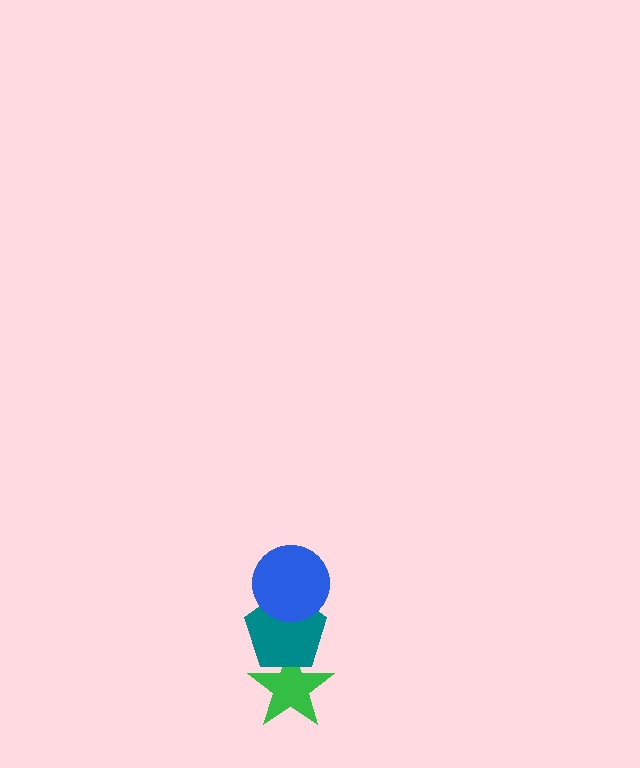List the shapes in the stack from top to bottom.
From top to bottom: the blue circle, the teal pentagon, the green star.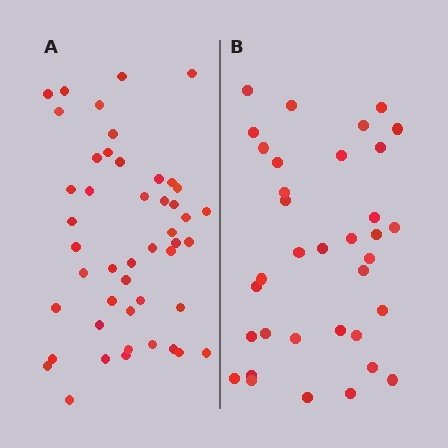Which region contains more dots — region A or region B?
Region A (the left region) has more dots.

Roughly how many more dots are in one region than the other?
Region A has roughly 12 or so more dots than region B.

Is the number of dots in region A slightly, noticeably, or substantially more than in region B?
Region A has noticeably more, but not dramatically so. The ratio is roughly 1.3 to 1.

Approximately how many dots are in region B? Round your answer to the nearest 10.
About 40 dots. (The exact count is 35, which rounds to 40.)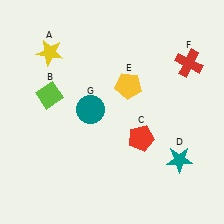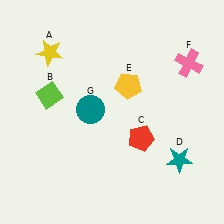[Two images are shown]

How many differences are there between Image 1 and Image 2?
There is 1 difference between the two images.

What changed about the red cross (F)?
In Image 1, F is red. In Image 2, it changed to pink.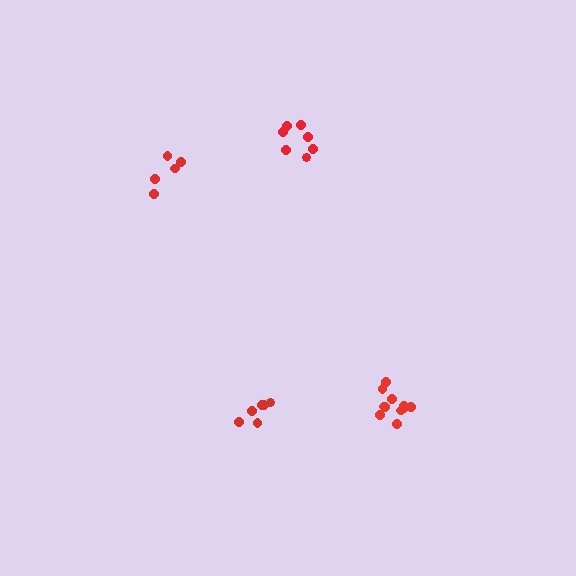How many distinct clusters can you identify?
There are 4 distinct clusters.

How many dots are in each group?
Group 1: 6 dots, Group 2: 11 dots, Group 3: 7 dots, Group 4: 5 dots (29 total).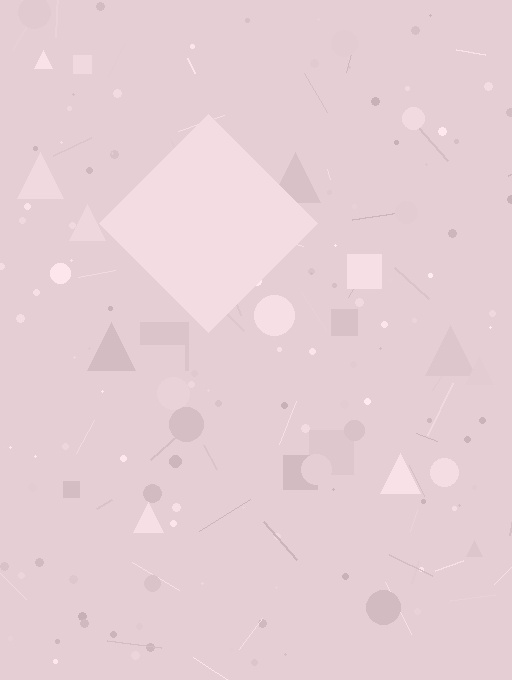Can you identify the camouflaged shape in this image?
The camouflaged shape is a diamond.